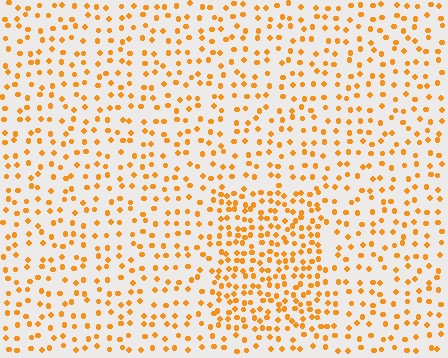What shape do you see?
I see a rectangle.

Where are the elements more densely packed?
The elements are more densely packed inside the rectangle boundary.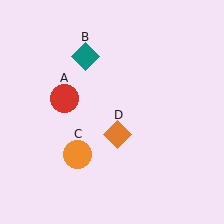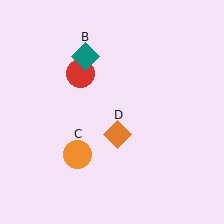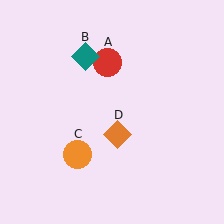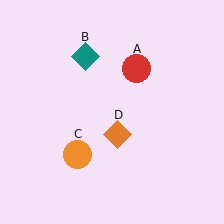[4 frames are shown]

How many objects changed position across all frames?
1 object changed position: red circle (object A).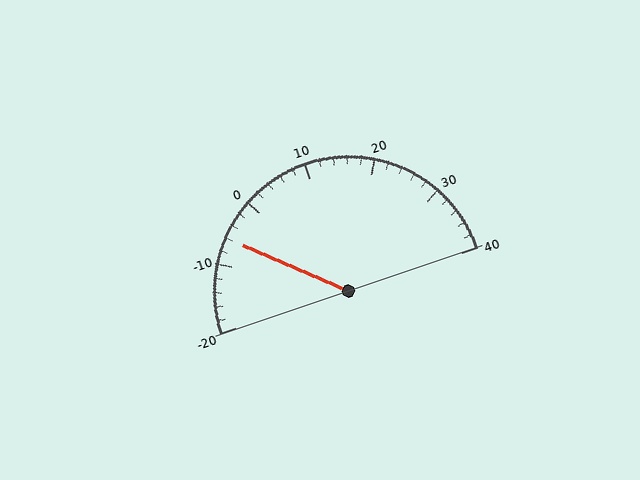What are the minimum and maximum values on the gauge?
The gauge ranges from -20 to 40.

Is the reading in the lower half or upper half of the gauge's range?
The reading is in the lower half of the range (-20 to 40).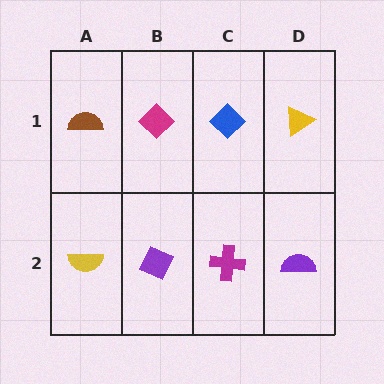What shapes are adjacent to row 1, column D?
A purple semicircle (row 2, column D), a blue diamond (row 1, column C).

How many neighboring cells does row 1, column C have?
3.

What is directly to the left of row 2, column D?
A magenta cross.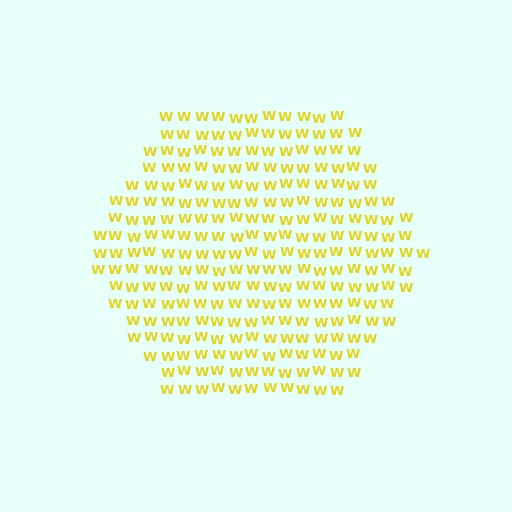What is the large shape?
The large shape is a hexagon.